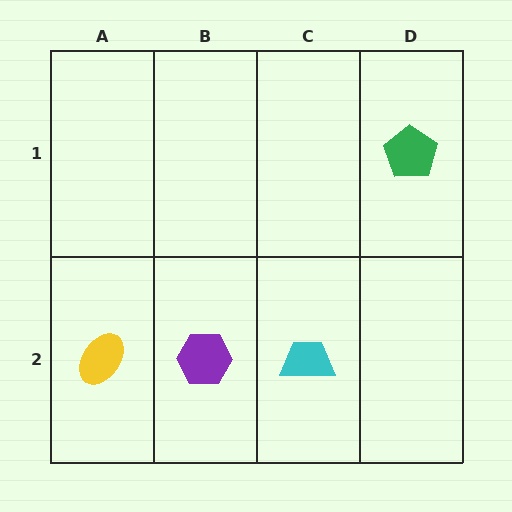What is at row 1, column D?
A green pentagon.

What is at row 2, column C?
A cyan trapezoid.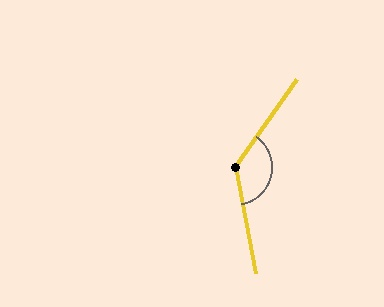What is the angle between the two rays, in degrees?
Approximately 134 degrees.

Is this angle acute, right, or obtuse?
It is obtuse.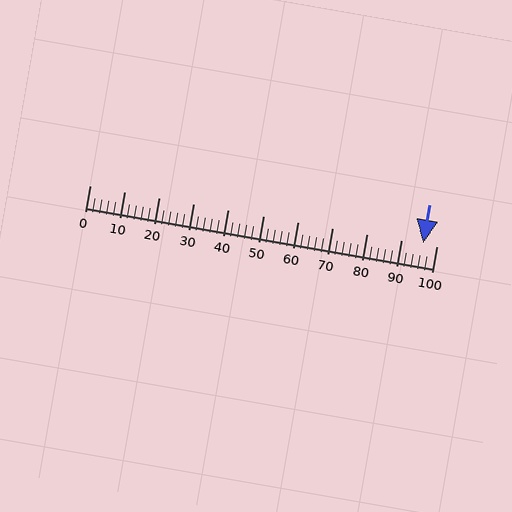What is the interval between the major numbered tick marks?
The major tick marks are spaced 10 units apart.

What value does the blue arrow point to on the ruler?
The blue arrow points to approximately 96.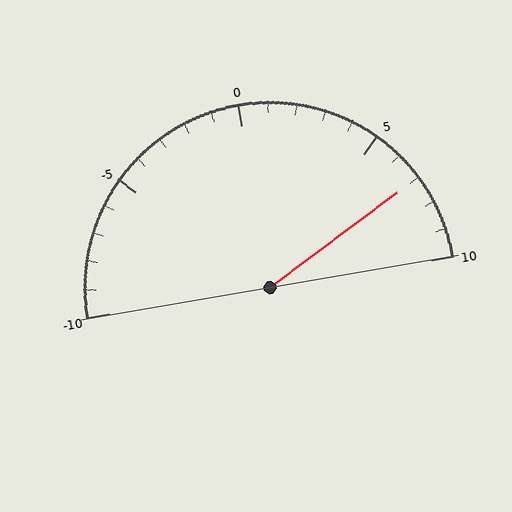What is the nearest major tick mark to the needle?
The nearest major tick mark is 5.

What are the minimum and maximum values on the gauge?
The gauge ranges from -10 to 10.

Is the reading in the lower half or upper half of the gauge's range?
The reading is in the upper half of the range (-10 to 10).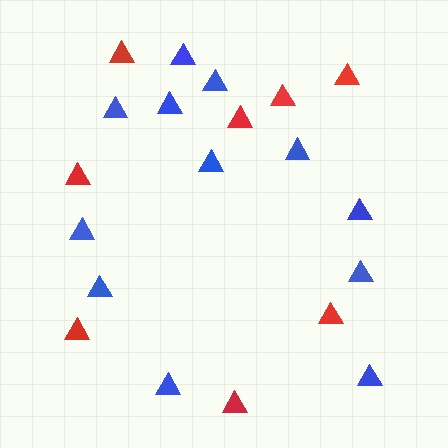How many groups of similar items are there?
There are 2 groups: one group of red triangles (8) and one group of blue triangles (12).